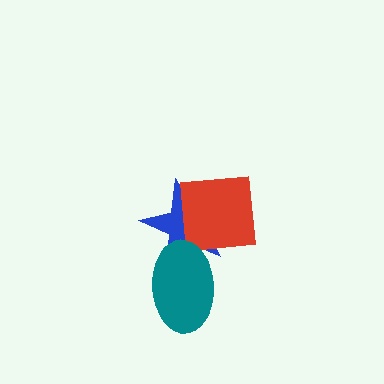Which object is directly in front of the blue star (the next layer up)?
The red square is directly in front of the blue star.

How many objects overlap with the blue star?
2 objects overlap with the blue star.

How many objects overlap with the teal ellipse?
1 object overlaps with the teal ellipse.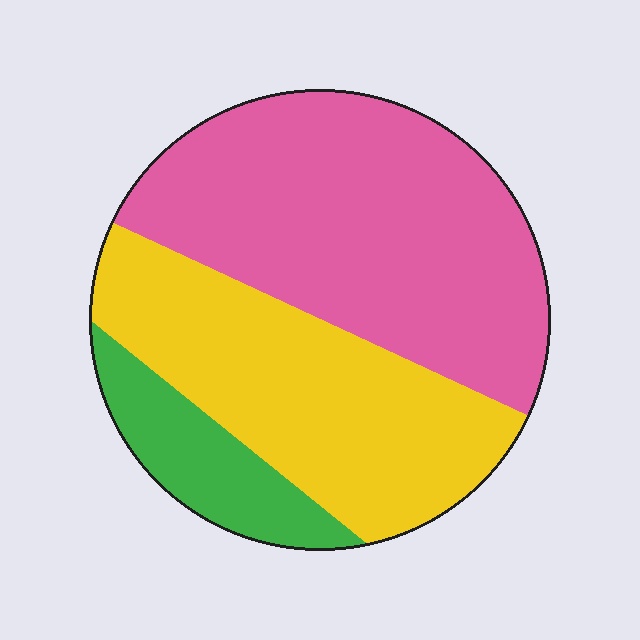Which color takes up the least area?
Green, at roughly 15%.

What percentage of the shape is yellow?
Yellow takes up about three eighths (3/8) of the shape.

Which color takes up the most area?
Pink, at roughly 50%.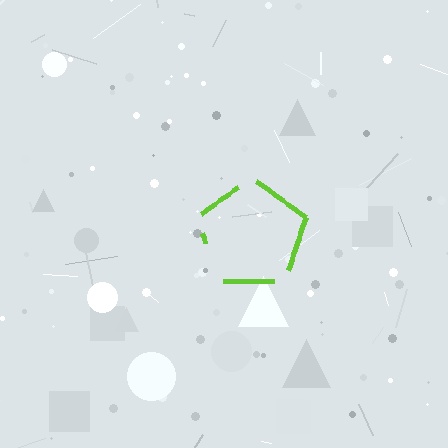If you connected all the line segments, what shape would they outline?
They would outline a pentagon.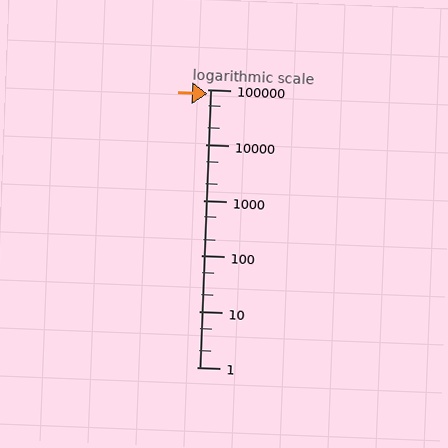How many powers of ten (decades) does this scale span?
The scale spans 5 decades, from 1 to 100000.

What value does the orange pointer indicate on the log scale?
The pointer indicates approximately 83000.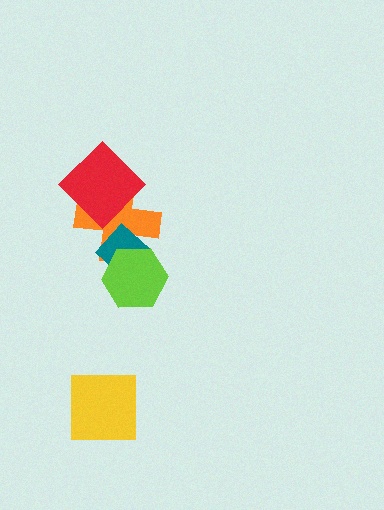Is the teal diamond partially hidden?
Yes, it is partially covered by another shape.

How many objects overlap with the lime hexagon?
2 objects overlap with the lime hexagon.